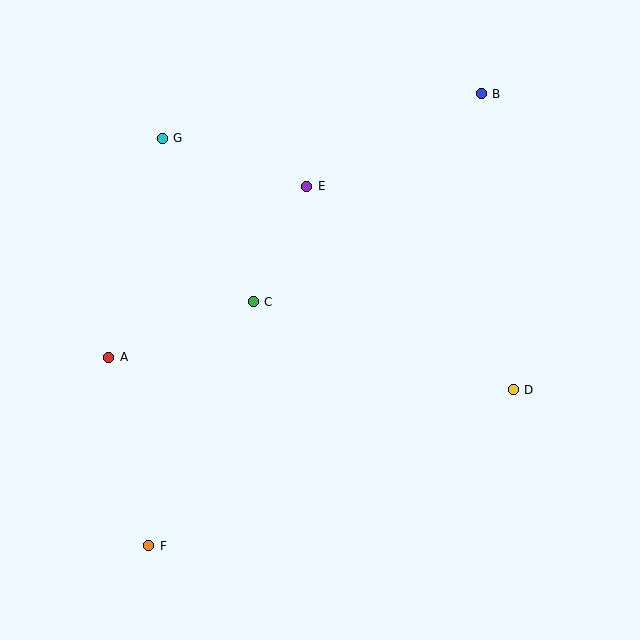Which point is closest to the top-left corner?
Point G is closest to the top-left corner.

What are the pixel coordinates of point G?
Point G is at (162, 138).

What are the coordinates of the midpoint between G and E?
The midpoint between G and E is at (234, 162).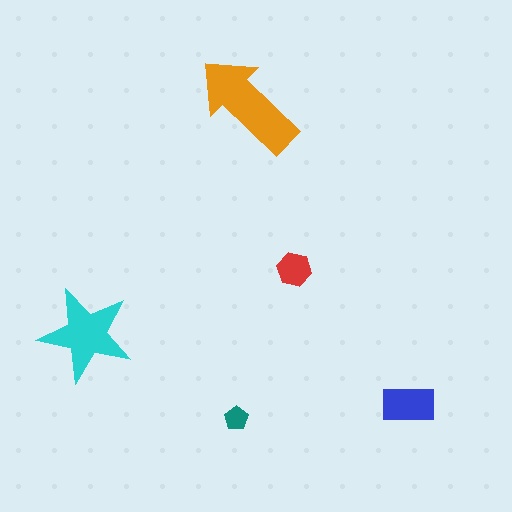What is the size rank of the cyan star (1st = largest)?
2nd.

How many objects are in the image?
There are 5 objects in the image.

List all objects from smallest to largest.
The teal pentagon, the red hexagon, the blue rectangle, the cyan star, the orange arrow.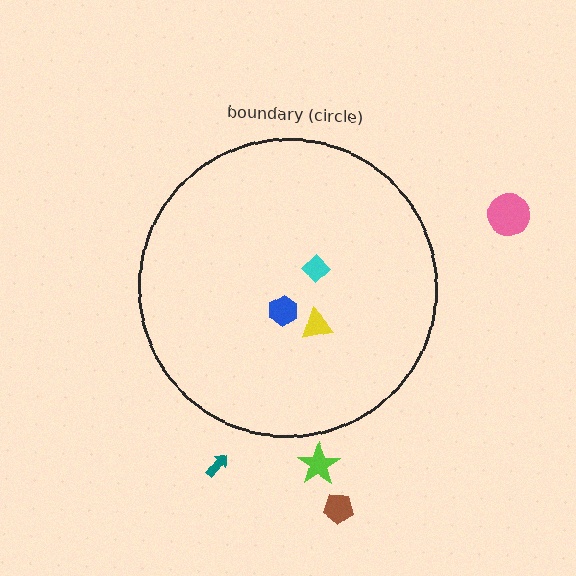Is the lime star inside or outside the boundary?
Outside.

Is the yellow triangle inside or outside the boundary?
Inside.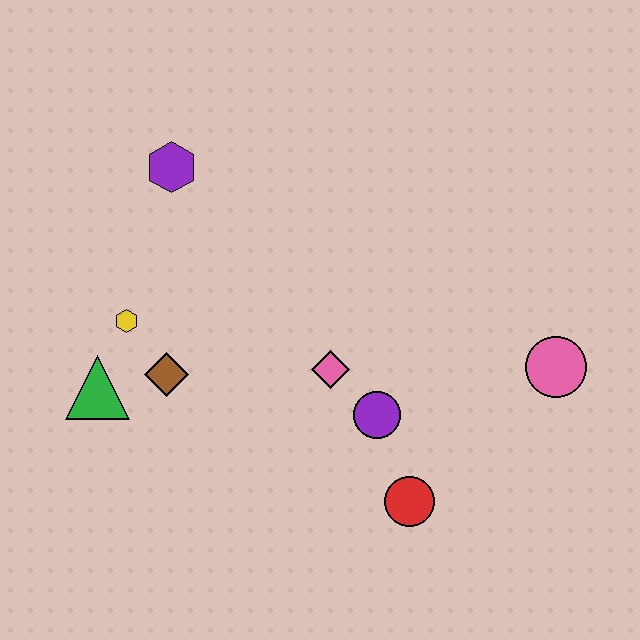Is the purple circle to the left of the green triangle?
No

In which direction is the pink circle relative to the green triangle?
The pink circle is to the right of the green triangle.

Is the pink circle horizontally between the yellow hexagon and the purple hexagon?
No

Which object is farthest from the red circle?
The purple hexagon is farthest from the red circle.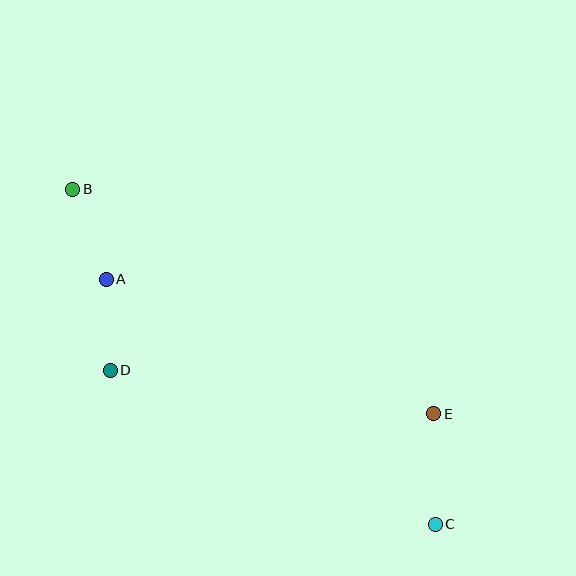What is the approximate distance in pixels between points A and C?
The distance between A and C is approximately 410 pixels.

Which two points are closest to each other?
Points A and D are closest to each other.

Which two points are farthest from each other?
Points B and C are farthest from each other.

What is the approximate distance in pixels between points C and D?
The distance between C and D is approximately 360 pixels.